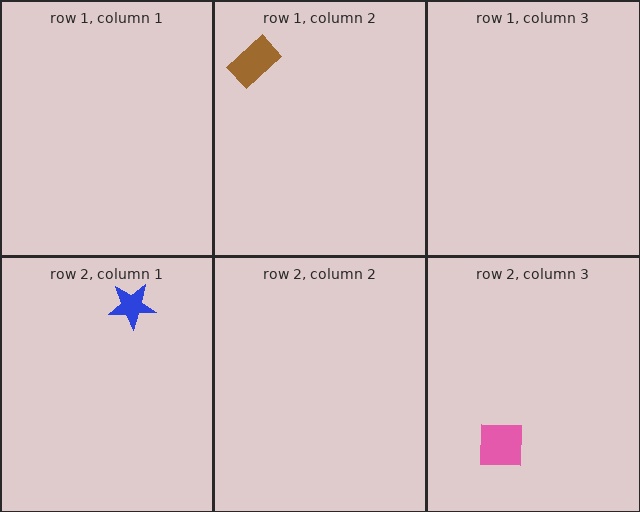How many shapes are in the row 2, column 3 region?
1.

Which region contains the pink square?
The row 2, column 3 region.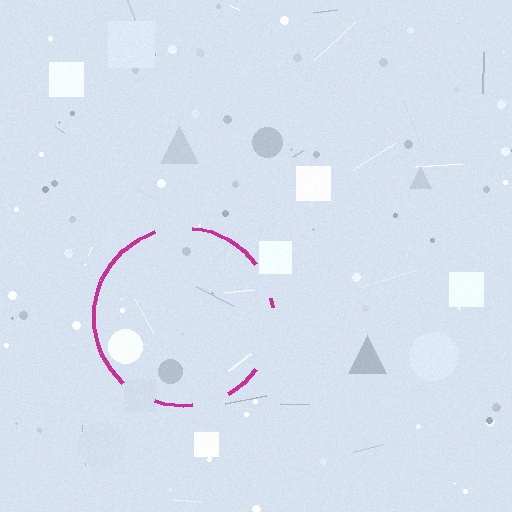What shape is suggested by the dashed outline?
The dashed outline suggests a circle.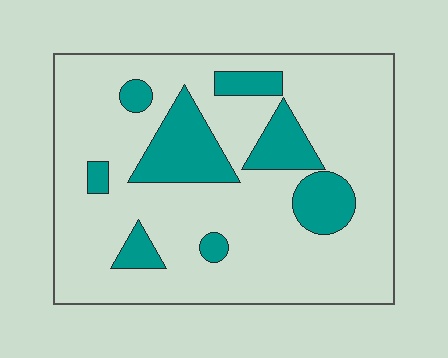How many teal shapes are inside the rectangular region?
8.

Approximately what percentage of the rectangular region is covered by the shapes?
Approximately 20%.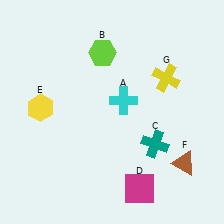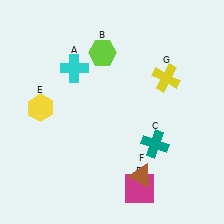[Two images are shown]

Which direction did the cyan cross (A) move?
The cyan cross (A) moved left.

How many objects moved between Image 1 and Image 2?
2 objects moved between the two images.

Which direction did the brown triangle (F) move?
The brown triangle (F) moved left.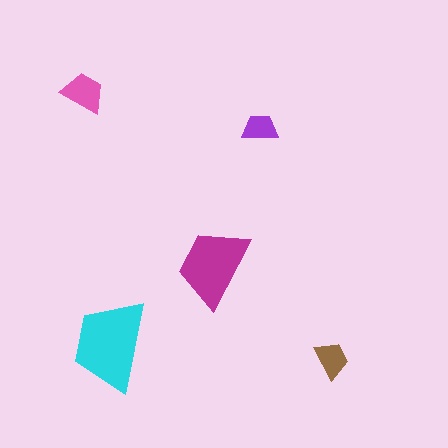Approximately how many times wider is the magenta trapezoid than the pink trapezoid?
About 2 times wider.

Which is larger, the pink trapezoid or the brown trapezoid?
The pink one.